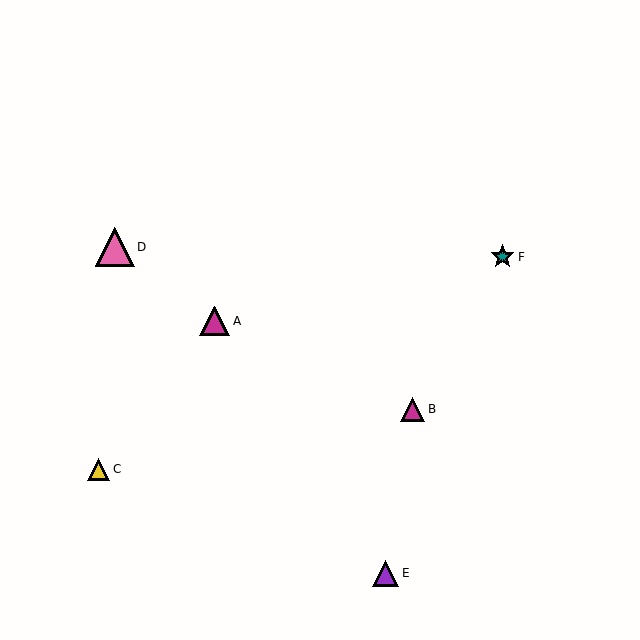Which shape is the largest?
The pink triangle (labeled D) is the largest.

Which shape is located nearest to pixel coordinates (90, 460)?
The yellow triangle (labeled C) at (99, 469) is nearest to that location.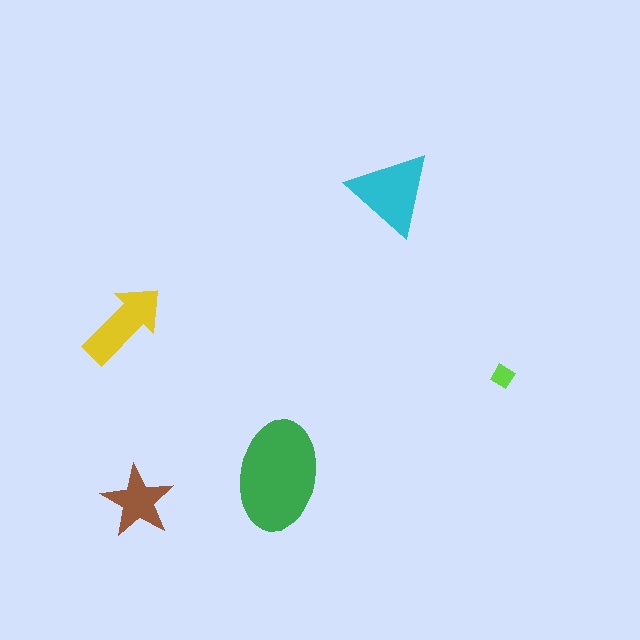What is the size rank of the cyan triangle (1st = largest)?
2nd.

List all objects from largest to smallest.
The green ellipse, the cyan triangle, the yellow arrow, the brown star, the lime diamond.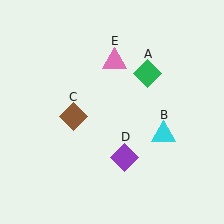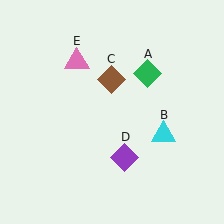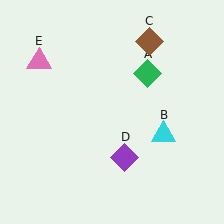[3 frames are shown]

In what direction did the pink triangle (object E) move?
The pink triangle (object E) moved left.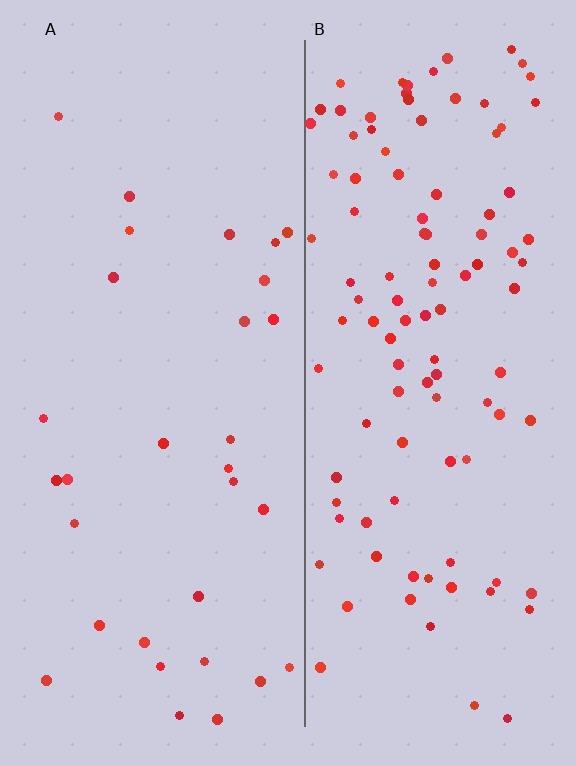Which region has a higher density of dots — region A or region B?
B (the right).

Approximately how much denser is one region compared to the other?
Approximately 3.5× — region B over region A.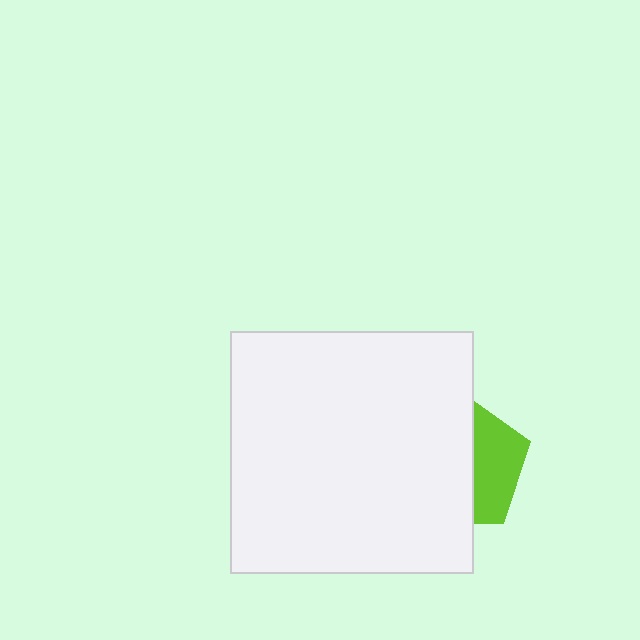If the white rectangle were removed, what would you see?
You would see the complete lime pentagon.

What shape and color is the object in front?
The object in front is a white rectangle.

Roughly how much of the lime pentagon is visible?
A small part of it is visible (roughly 37%).